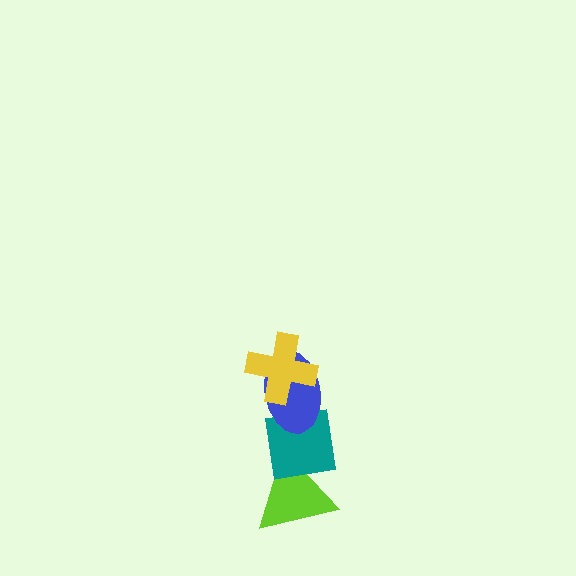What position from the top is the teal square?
The teal square is 3rd from the top.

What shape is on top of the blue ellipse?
The yellow cross is on top of the blue ellipse.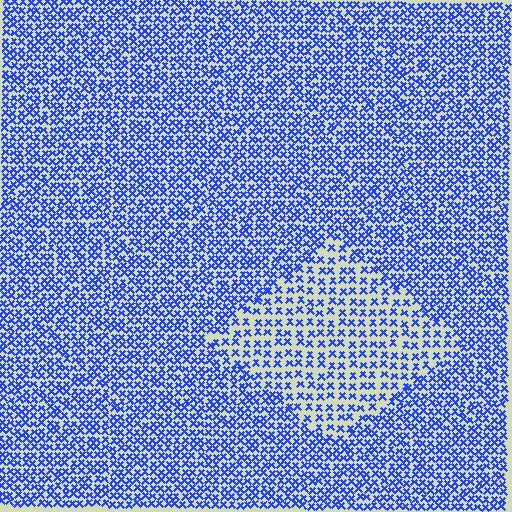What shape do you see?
I see a diamond.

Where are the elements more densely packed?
The elements are more densely packed outside the diamond boundary.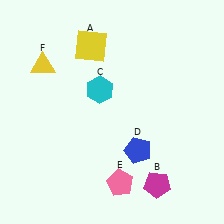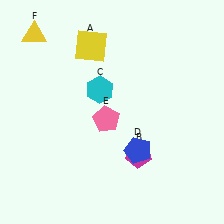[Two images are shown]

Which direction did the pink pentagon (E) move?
The pink pentagon (E) moved up.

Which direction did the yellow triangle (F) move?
The yellow triangle (F) moved up.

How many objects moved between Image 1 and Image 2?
3 objects moved between the two images.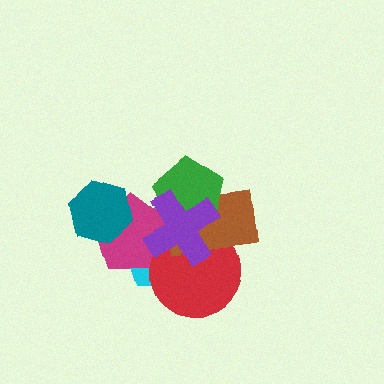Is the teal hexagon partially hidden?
No, no other shape covers it.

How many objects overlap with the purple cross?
5 objects overlap with the purple cross.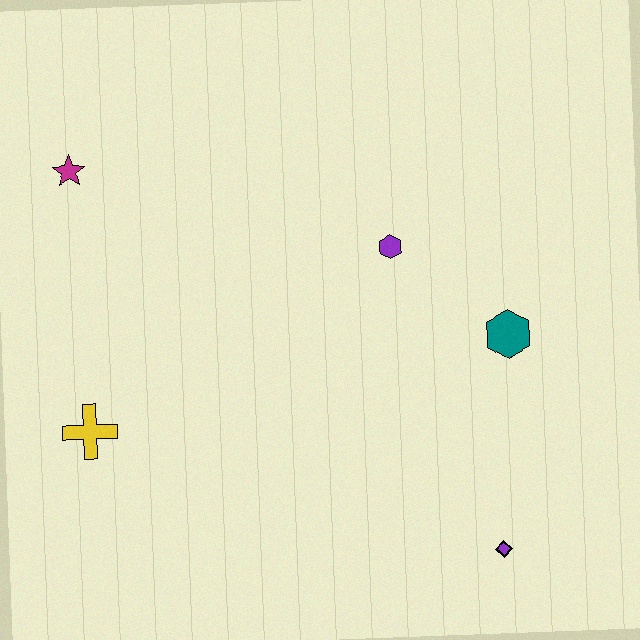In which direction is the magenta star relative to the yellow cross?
The magenta star is above the yellow cross.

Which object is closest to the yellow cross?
The magenta star is closest to the yellow cross.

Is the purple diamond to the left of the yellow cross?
No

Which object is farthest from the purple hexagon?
The yellow cross is farthest from the purple hexagon.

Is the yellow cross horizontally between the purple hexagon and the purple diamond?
No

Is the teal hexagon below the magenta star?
Yes